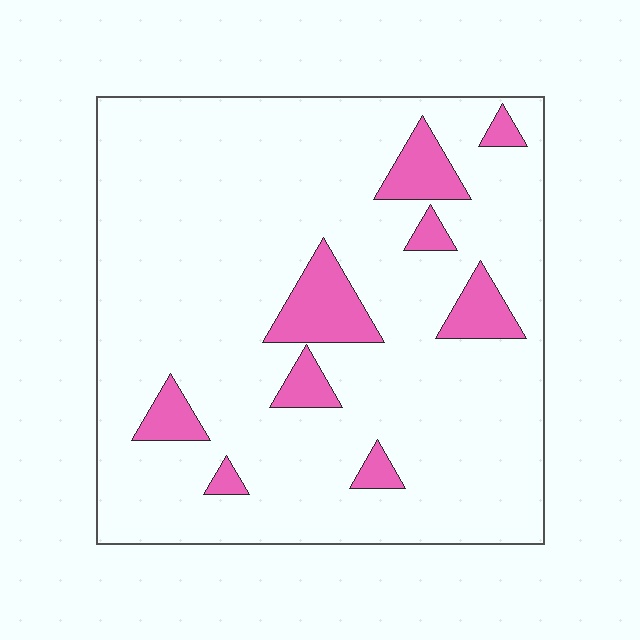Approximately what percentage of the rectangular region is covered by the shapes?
Approximately 10%.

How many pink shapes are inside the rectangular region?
9.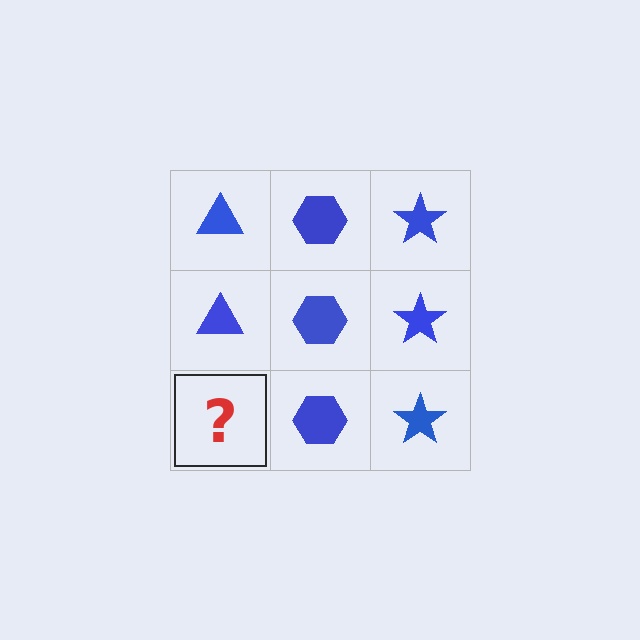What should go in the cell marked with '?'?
The missing cell should contain a blue triangle.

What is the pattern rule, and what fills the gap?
The rule is that each column has a consistent shape. The gap should be filled with a blue triangle.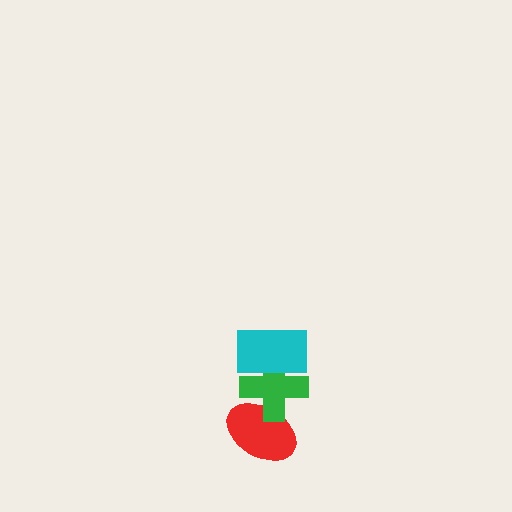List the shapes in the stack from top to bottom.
From top to bottom: the cyan rectangle, the green cross, the red ellipse.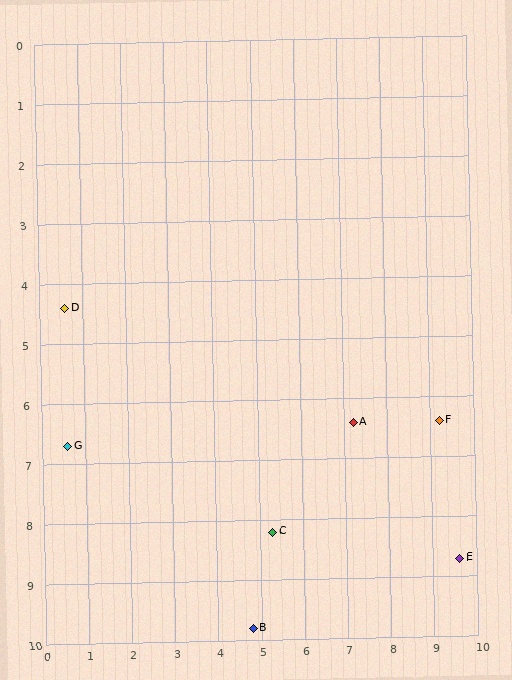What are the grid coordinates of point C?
Point C is at approximately (5.3, 8.2).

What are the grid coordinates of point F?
Point F is at approximately (9.2, 6.4).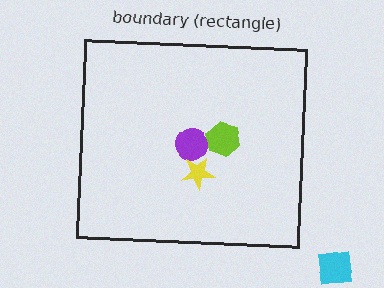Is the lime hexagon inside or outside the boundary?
Inside.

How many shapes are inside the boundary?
3 inside, 1 outside.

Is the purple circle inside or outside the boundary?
Inside.